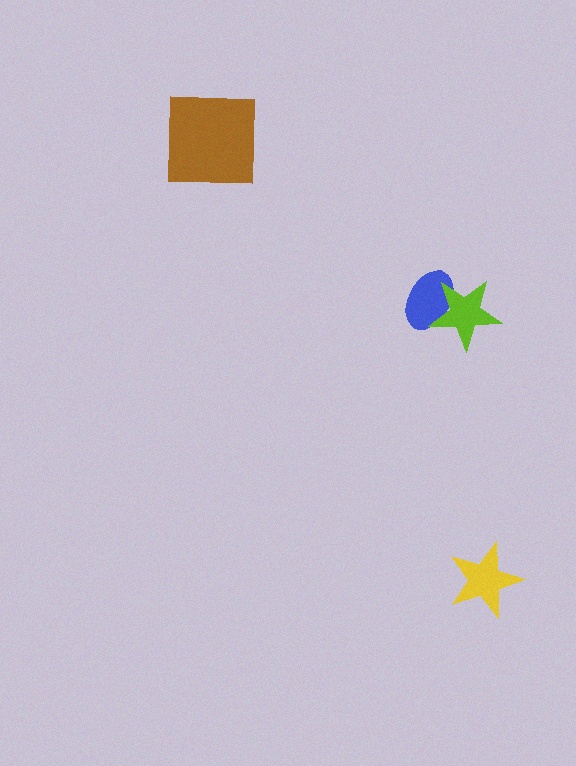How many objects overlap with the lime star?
1 object overlaps with the lime star.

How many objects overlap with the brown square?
0 objects overlap with the brown square.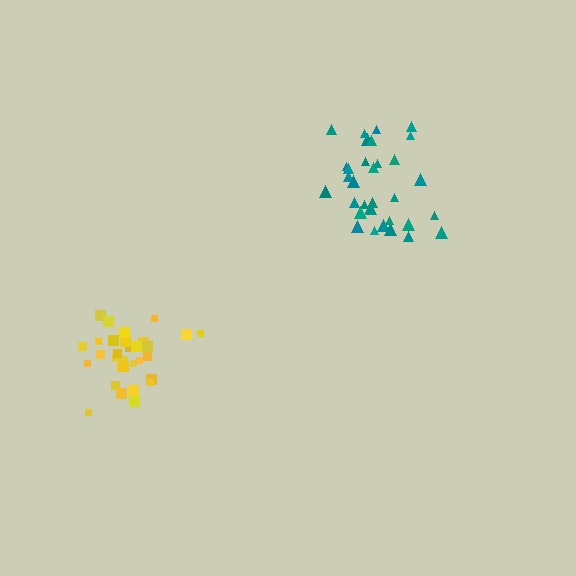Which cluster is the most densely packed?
Yellow.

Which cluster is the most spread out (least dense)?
Teal.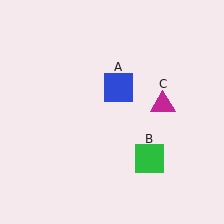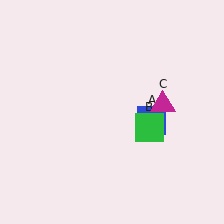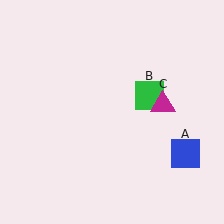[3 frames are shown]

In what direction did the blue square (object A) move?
The blue square (object A) moved down and to the right.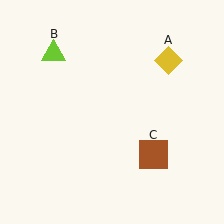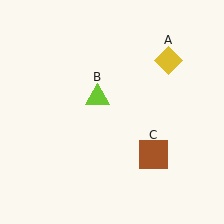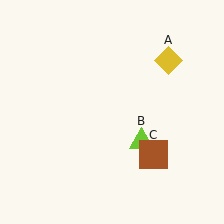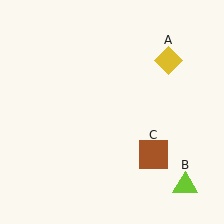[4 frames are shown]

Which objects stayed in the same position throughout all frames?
Yellow diamond (object A) and brown square (object C) remained stationary.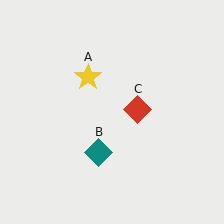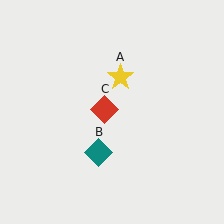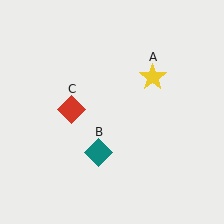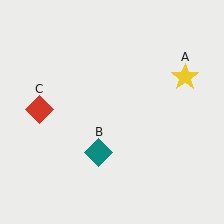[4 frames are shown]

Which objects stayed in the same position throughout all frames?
Teal diamond (object B) remained stationary.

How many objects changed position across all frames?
2 objects changed position: yellow star (object A), red diamond (object C).